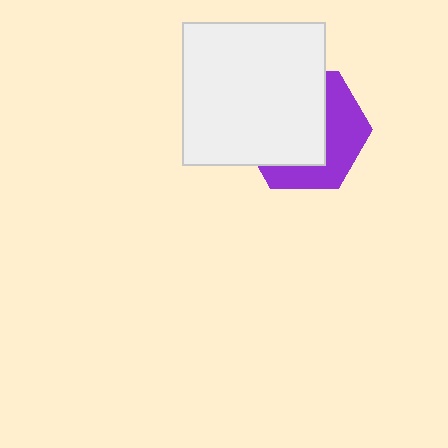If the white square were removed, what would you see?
You would see the complete purple hexagon.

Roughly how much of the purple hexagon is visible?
A small part of it is visible (roughly 42%).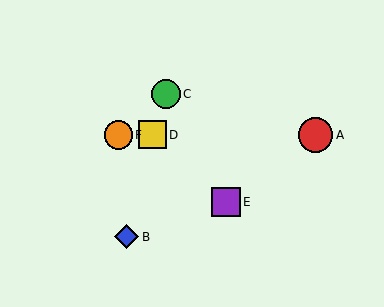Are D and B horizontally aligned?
No, D is at y≈135 and B is at y≈237.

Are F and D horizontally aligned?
Yes, both are at y≈135.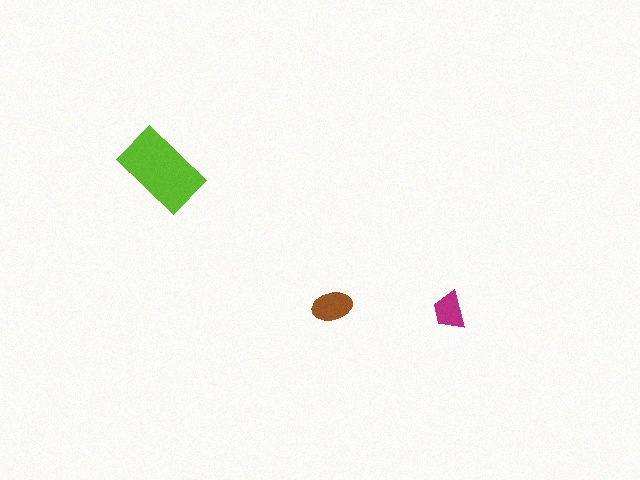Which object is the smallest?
The magenta trapezoid.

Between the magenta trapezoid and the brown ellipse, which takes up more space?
The brown ellipse.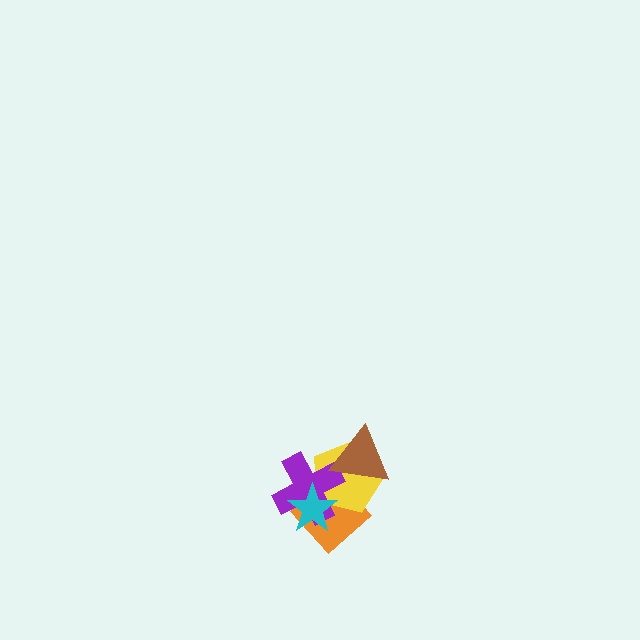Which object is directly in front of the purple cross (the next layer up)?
The cyan star is directly in front of the purple cross.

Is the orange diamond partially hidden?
Yes, it is partially covered by another shape.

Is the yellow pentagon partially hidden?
Yes, it is partially covered by another shape.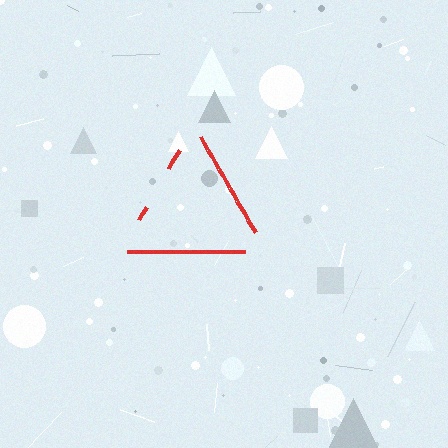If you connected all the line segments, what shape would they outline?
They would outline a triangle.